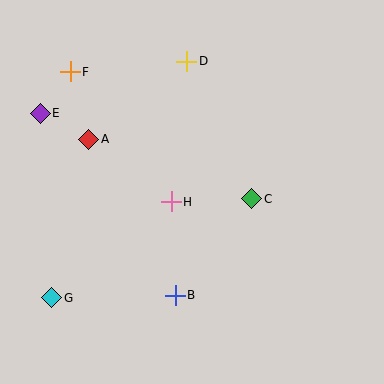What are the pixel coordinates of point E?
Point E is at (40, 113).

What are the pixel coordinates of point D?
Point D is at (187, 61).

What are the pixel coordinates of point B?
Point B is at (175, 295).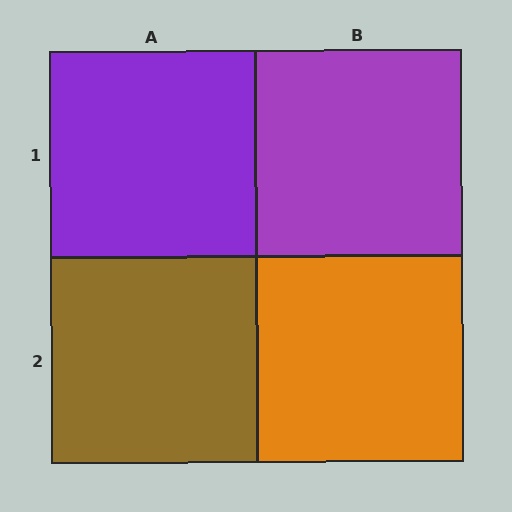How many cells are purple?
2 cells are purple.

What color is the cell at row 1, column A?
Purple.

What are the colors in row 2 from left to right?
Brown, orange.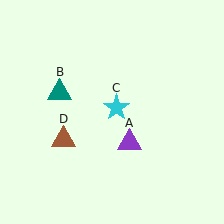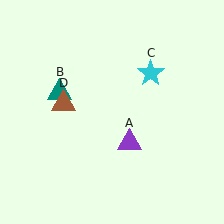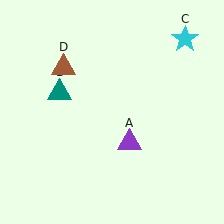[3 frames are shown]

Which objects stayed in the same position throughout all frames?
Purple triangle (object A) and teal triangle (object B) remained stationary.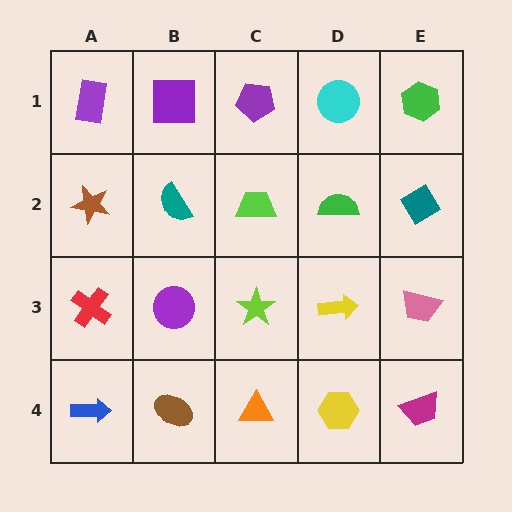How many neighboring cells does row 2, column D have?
4.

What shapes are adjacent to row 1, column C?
A lime trapezoid (row 2, column C), a purple square (row 1, column B), a cyan circle (row 1, column D).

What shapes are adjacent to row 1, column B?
A teal semicircle (row 2, column B), a purple rectangle (row 1, column A), a purple pentagon (row 1, column C).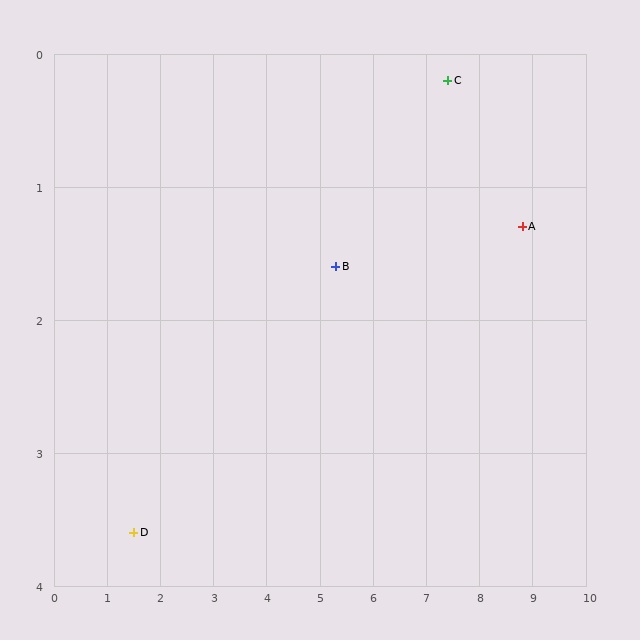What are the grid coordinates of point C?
Point C is at approximately (7.4, 0.2).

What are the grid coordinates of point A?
Point A is at approximately (8.8, 1.3).